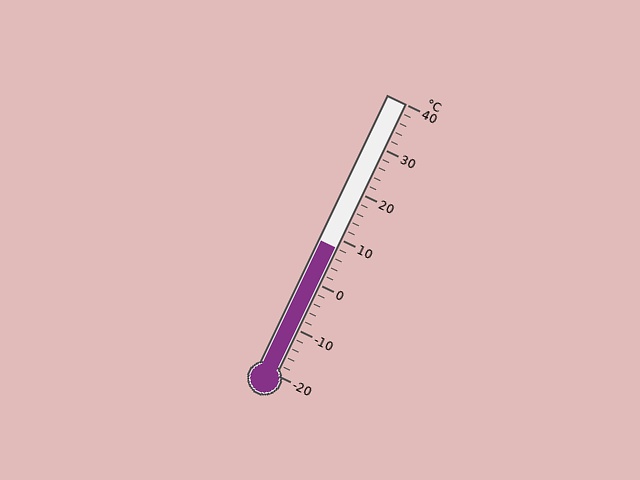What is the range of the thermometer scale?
The thermometer scale ranges from -20°C to 40°C.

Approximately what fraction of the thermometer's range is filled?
The thermometer is filled to approximately 45% of its range.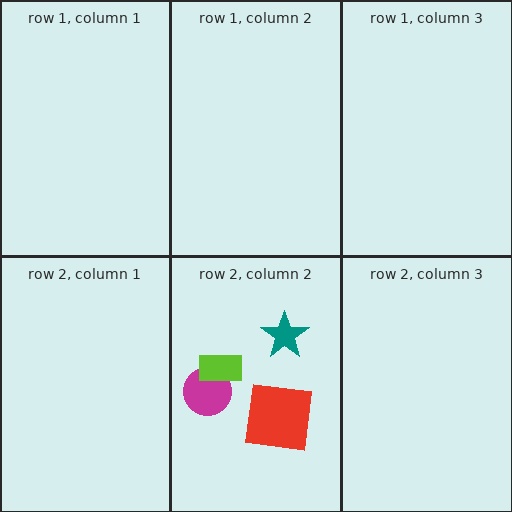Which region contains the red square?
The row 2, column 2 region.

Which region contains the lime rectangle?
The row 2, column 2 region.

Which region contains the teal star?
The row 2, column 2 region.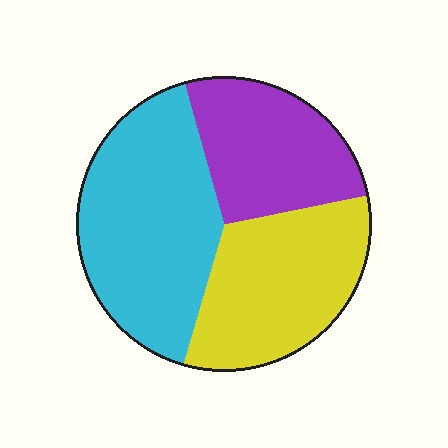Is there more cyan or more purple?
Cyan.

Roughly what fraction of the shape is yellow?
Yellow takes up about one third (1/3) of the shape.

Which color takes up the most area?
Cyan, at roughly 40%.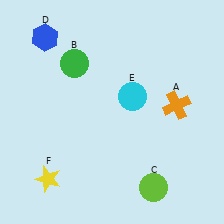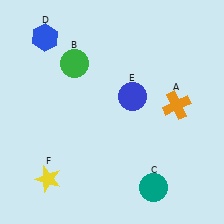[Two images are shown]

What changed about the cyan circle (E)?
In Image 1, E is cyan. In Image 2, it changed to blue.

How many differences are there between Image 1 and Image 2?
There are 2 differences between the two images.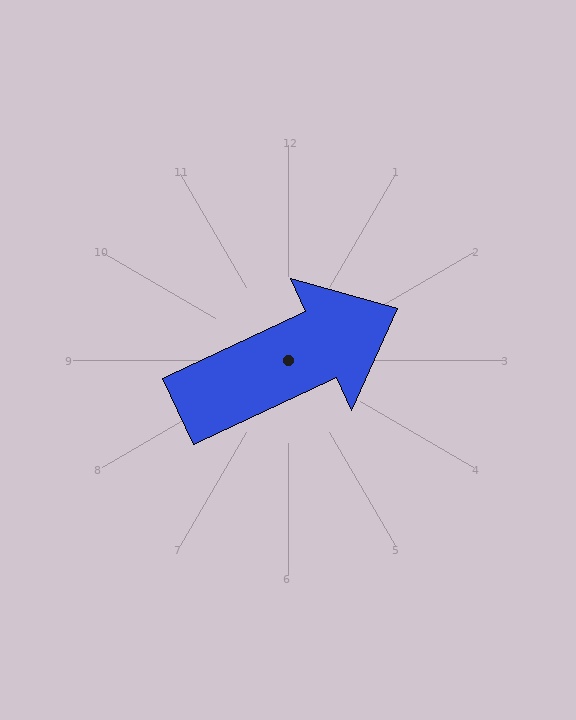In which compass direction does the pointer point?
Northeast.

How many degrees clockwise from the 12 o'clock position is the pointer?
Approximately 65 degrees.